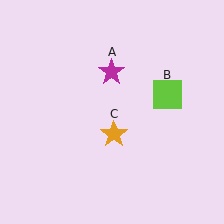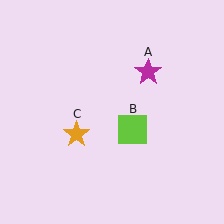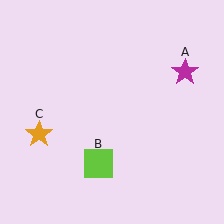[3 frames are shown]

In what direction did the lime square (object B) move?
The lime square (object B) moved down and to the left.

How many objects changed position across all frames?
3 objects changed position: magenta star (object A), lime square (object B), orange star (object C).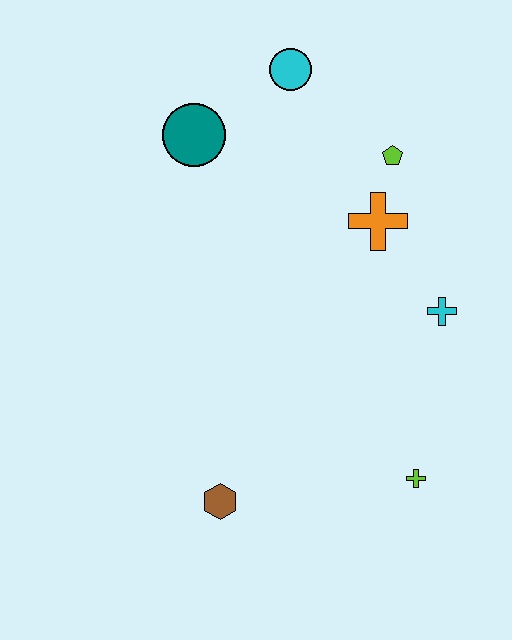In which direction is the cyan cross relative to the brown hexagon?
The cyan cross is to the right of the brown hexagon.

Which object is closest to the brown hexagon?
The lime cross is closest to the brown hexagon.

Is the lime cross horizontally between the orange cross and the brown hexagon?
No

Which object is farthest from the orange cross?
The brown hexagon is farthest from the orange cross.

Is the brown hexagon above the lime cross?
No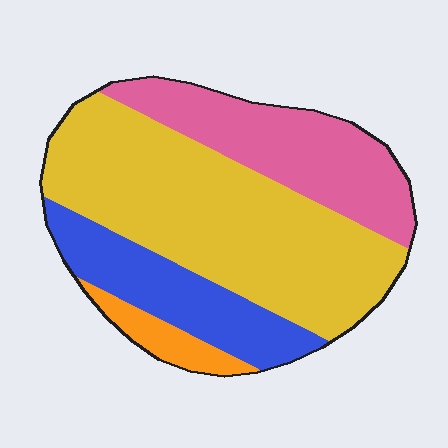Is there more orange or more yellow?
Yellow.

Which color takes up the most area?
Yellow, at roughly 50%.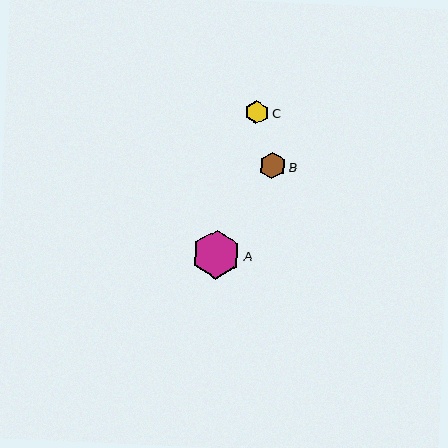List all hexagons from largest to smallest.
From largest to smallest: A, B, C.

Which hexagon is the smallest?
Hexagon C is the smallest with a size of approximately 23 pixels.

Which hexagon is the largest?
Hexagon A is the largest with a size of approximately 49 pixels.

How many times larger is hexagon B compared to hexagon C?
Hexagon B is approximately 1.1 times the size of hexagon C.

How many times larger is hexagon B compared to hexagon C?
Hexagon B is approximately 1.1 times the size of hexagon C.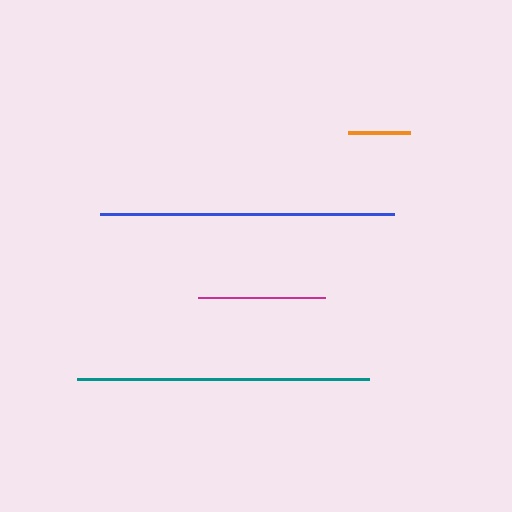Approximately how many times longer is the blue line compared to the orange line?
The blue line is approximately 4.7 times the length of the orange line.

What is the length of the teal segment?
The teal segment is approximately 292 pixels long.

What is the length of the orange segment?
The orange segment is approximately 62 pixels long.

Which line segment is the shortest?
The orange line is the shortest at approximately 62 pixels.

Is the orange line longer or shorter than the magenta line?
The magenta line is longer than the orange line.